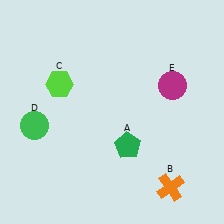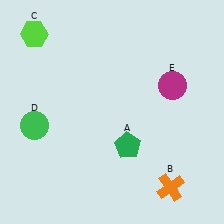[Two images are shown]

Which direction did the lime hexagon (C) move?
The lime hexagon (C) moved up.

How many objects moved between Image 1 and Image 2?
1 object moved between the two images.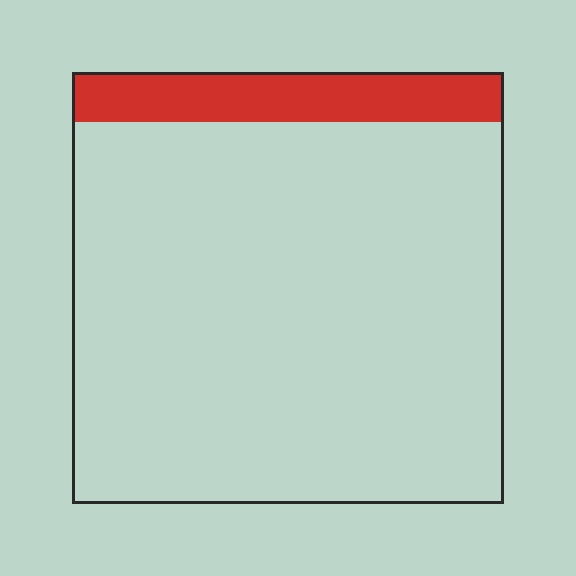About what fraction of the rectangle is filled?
About one eighth (1/8).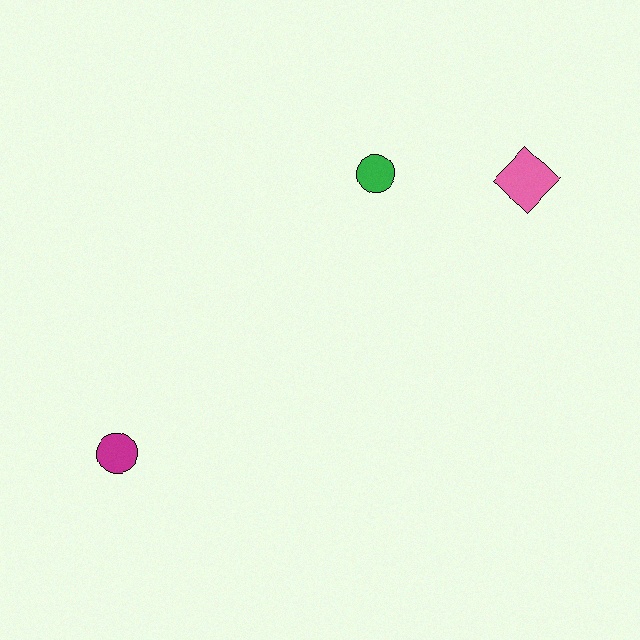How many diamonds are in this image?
There is 1 diamond.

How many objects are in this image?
There are 3 objects.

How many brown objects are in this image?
There are no brown objects.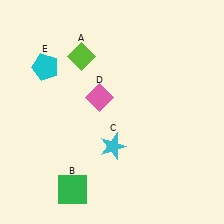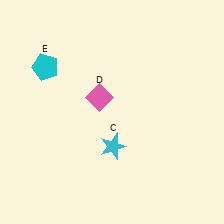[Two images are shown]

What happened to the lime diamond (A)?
The lime diamond (A) was removed in Image 2. It was in the top-left area of Image 1.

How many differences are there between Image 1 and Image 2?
There are 2 differences between the two images.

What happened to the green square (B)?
The green square (B) was removed in Image 2. It was in the bottom-left area of Image 1.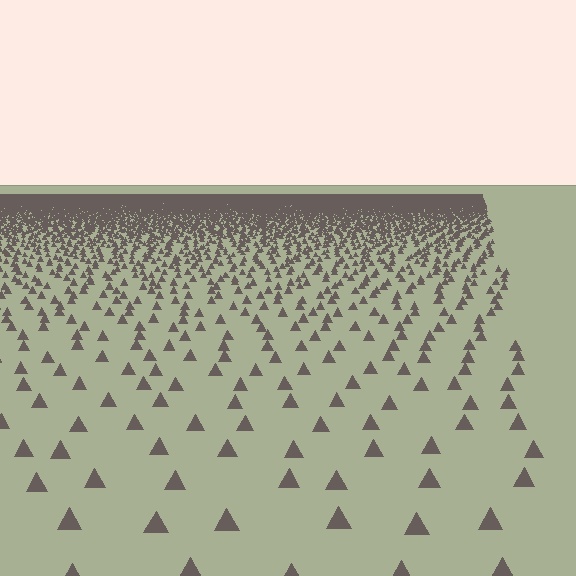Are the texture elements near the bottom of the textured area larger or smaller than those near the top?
Larger. Near the bottom, elements are closer to the viewer and appear at a bigger on-screen size.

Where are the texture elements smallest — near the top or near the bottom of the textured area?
Near the top.